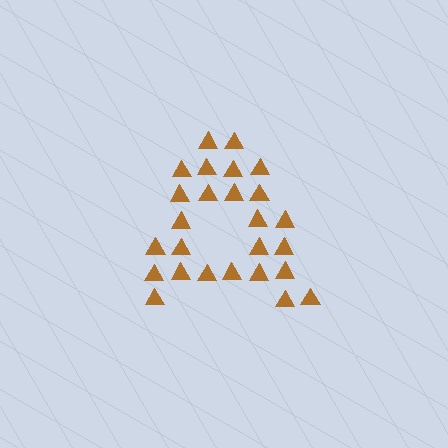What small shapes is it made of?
It is made of small triangles.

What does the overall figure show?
The overall figure shows the letter A.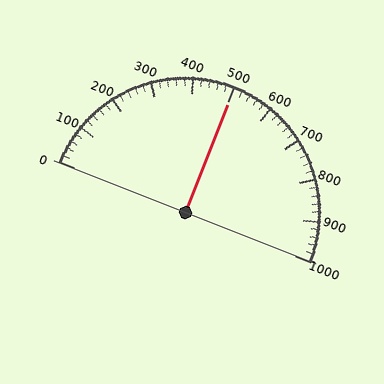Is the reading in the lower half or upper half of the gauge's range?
The reading is in the upper half of the range (0 to 1000).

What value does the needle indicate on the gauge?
The needle indicates approximately 500.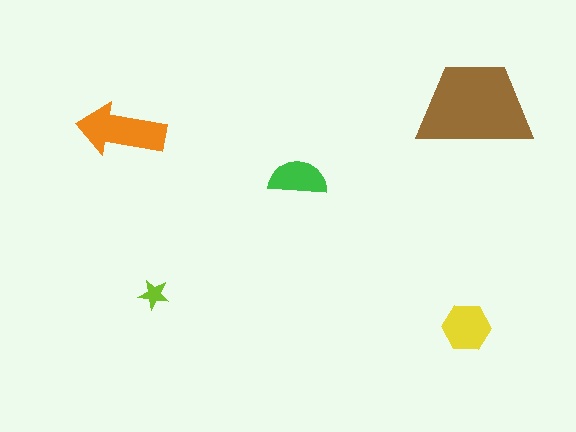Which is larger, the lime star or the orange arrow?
The orange arrow.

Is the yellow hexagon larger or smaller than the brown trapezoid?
Smaller.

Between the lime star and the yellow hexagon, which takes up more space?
The yellow hexagon.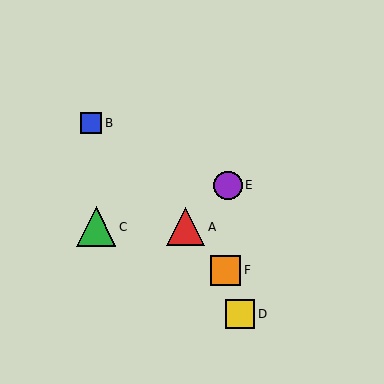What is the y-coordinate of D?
Object D is at y≈314.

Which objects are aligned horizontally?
Objects A, C are aligned horizontally.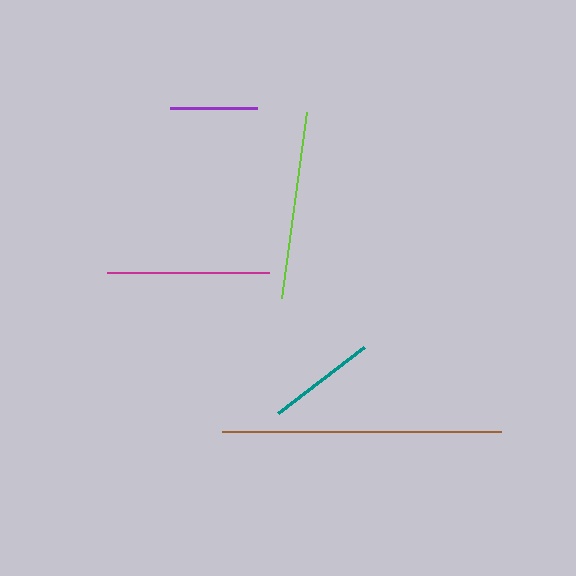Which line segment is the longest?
The brown line is the longest at approximately 278 pixels.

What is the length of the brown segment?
The brown segment is approximately 278 pixels long.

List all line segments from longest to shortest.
From longest to shortest: brown, lime, magenta, teal, purple.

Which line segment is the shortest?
The purple line is the shortest at approximately 87 pixels.